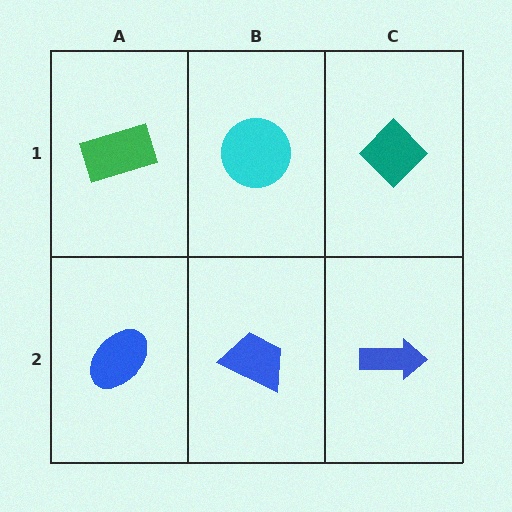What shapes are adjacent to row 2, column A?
A green rectangle (row 1, column A), a blue trapezoid (row 2, column B).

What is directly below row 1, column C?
A blue arrow.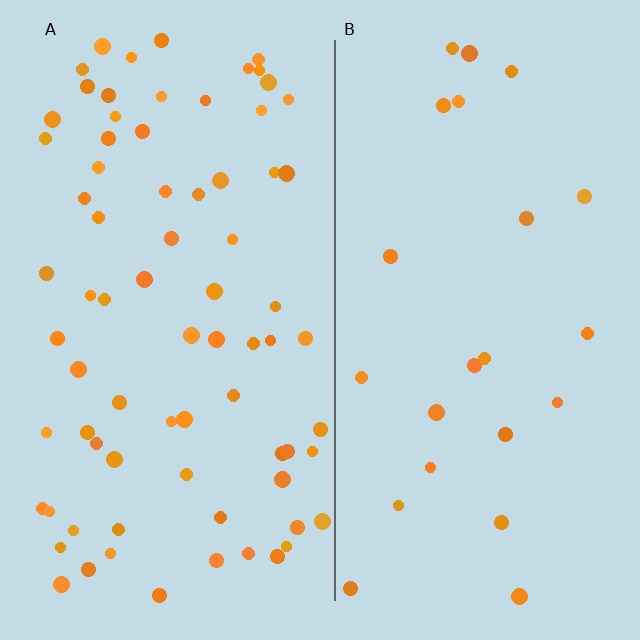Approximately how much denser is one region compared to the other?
Approximately 3.2× — region A over region B.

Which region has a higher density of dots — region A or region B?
A (the left).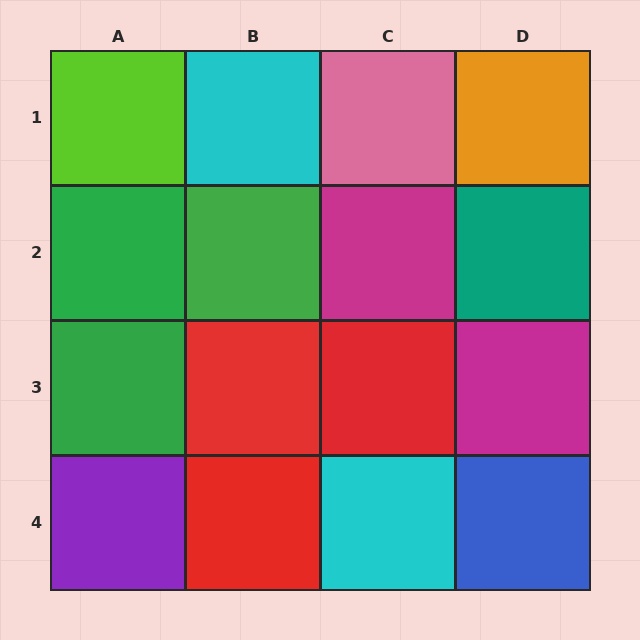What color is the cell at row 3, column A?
Green.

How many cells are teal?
1 cell is teal.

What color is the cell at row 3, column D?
Magenta.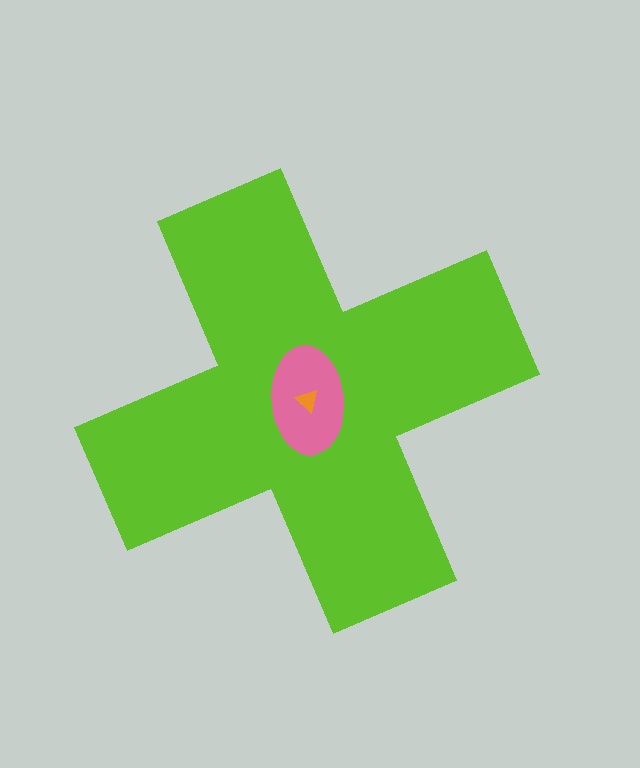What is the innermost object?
The orange triangle.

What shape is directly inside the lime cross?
The pink ellipse.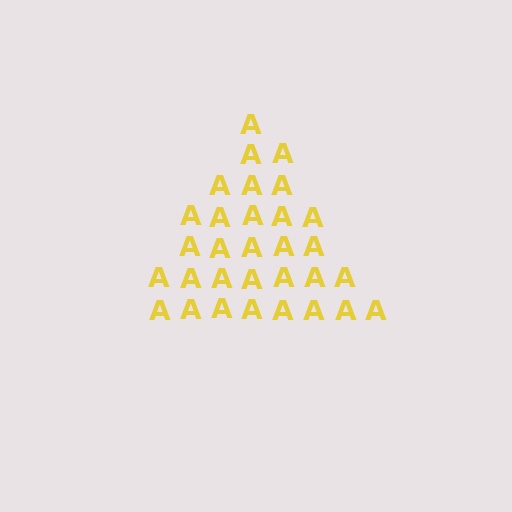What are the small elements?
The small elements are letter A's.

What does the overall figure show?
The overall figure shows a triangle.